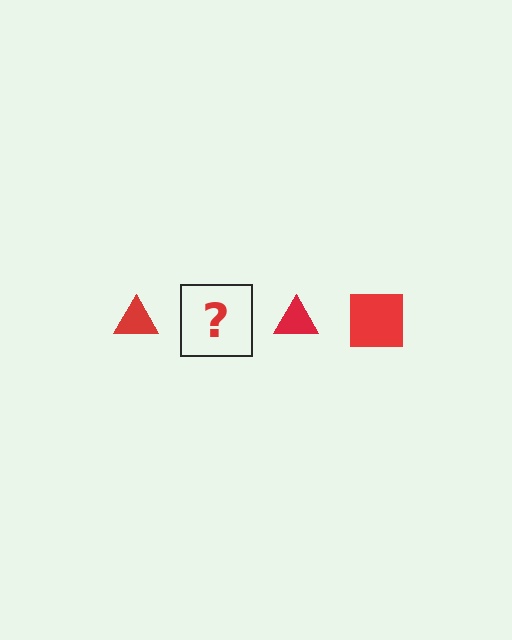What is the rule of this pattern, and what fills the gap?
The rule is that the pattern cycles through triangle, square shapes in red. The gap should be filled with a red square.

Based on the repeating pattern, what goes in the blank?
The blank should be a red square.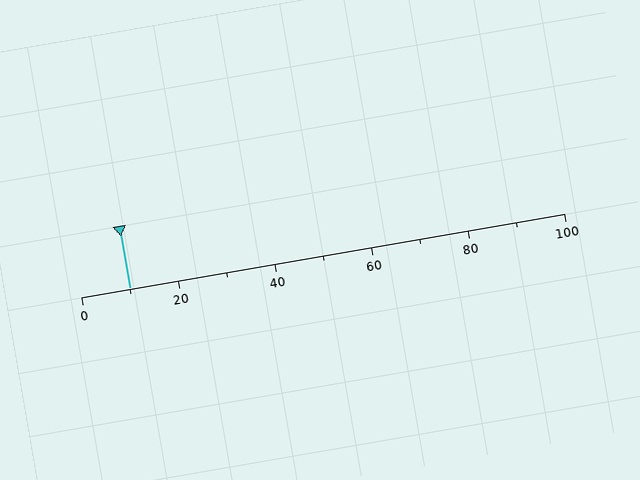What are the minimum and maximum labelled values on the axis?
The axis runs from 0 to 100.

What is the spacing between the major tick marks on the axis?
The major ticks are spaced 20 apart.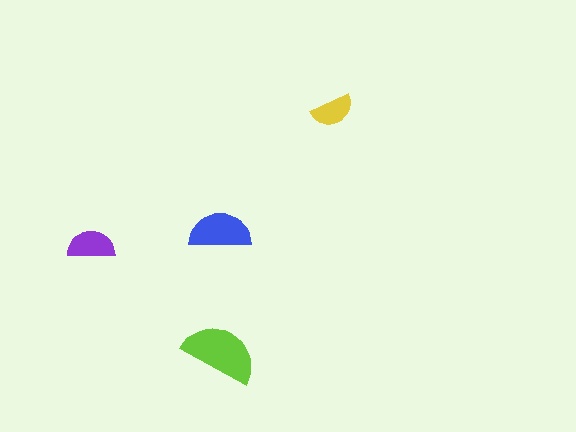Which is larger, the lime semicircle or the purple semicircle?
The lime one.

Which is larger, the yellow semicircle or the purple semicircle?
The purple one.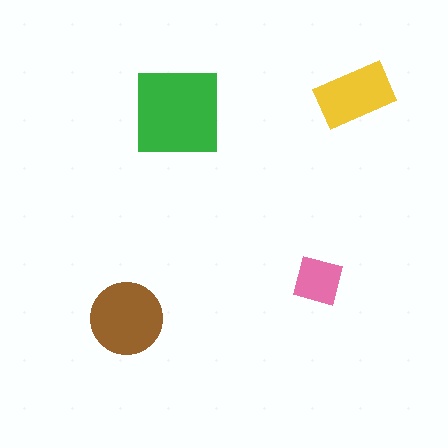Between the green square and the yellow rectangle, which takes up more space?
The green square.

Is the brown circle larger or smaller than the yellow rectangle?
Larger.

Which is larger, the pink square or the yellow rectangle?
The yellow rectangle.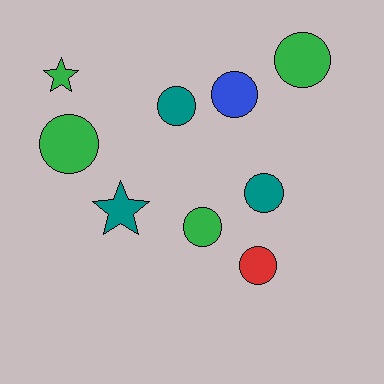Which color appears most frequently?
Green, with 4 objects.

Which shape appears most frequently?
Circle, with 7 objects.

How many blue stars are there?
There are no blue stars.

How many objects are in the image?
There are 9 objects.